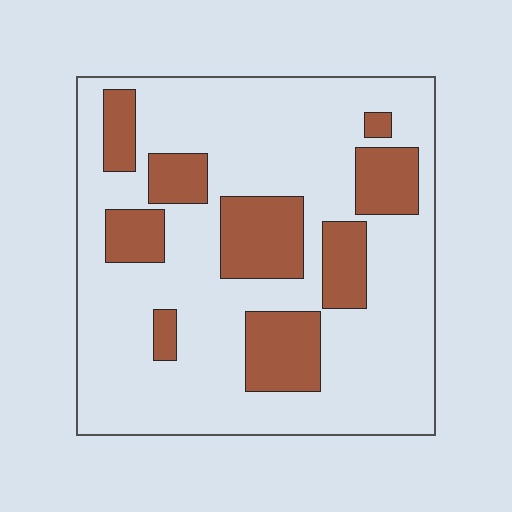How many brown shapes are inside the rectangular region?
9.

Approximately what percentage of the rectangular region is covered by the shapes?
Approximately 25%.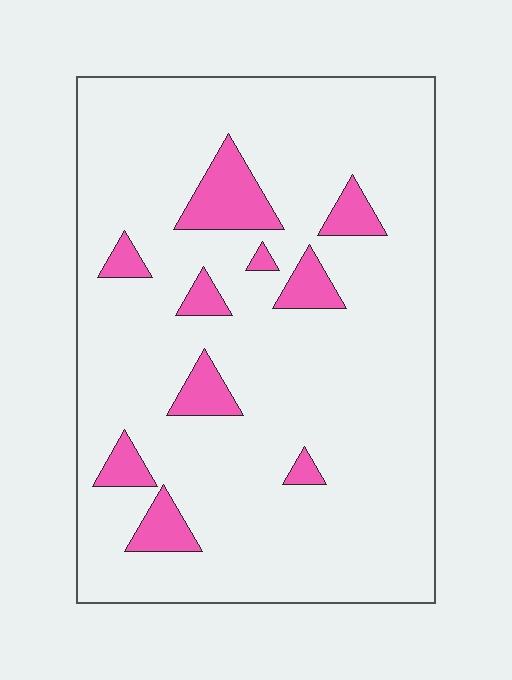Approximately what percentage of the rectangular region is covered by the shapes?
Approximately 10%.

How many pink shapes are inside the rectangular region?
10.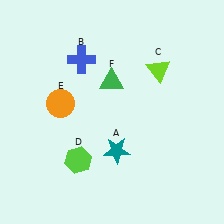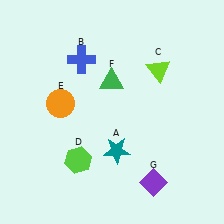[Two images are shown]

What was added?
A purple diamond (G) was added in Image 2.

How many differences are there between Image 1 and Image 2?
There is 1 difference between the two images.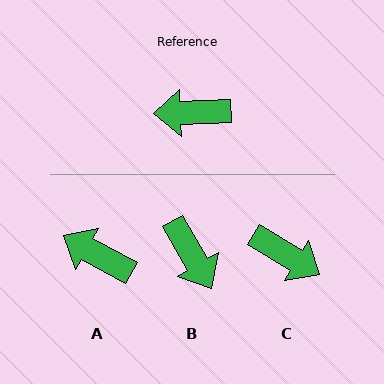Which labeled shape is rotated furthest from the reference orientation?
C, about 146 degrees away.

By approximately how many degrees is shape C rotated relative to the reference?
Approximately 146 degrees counter-clockwise.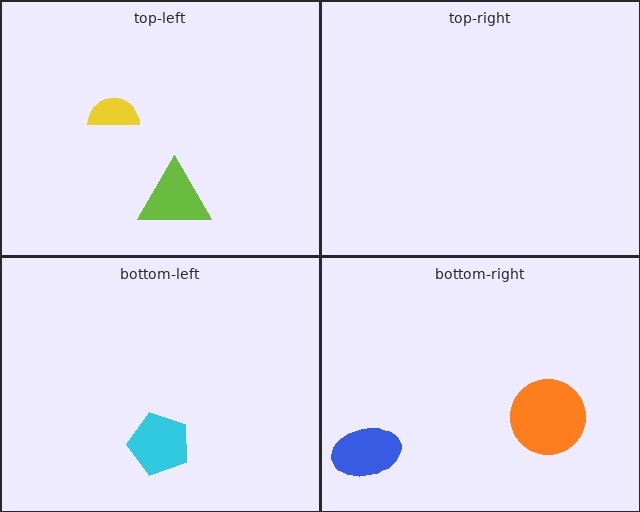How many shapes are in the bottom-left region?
1.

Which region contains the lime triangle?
The top-left region.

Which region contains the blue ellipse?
The bottom-right region.